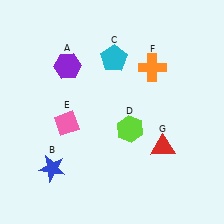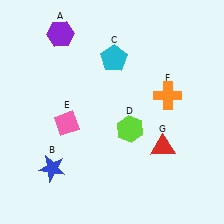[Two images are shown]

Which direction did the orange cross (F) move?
The orange cross (F) moved down.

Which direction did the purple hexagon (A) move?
The purple hexagon (A) moved up.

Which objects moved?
The objects that moved are: the purple hexagon (A), the orange cross (F).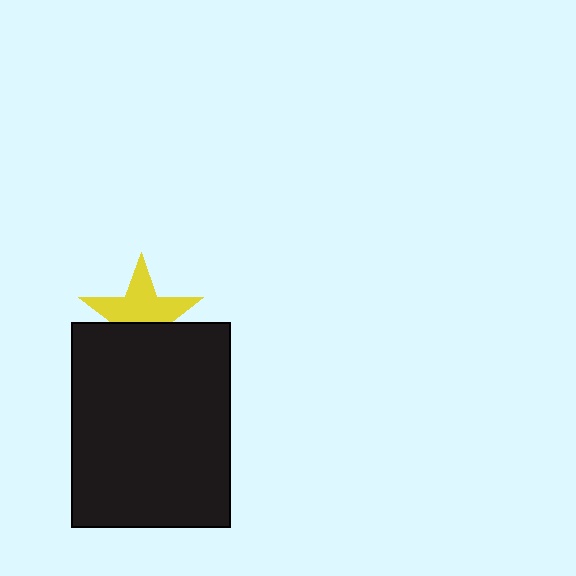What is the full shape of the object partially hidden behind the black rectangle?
The partially hidden object is a yellow star.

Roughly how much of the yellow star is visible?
About half of it is visible (roughly 58%).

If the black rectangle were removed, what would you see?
You would see the complete yellow star.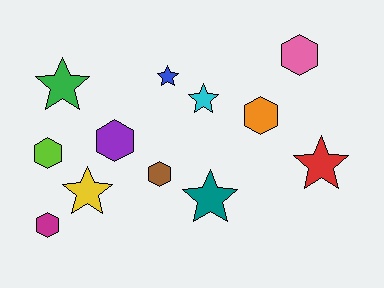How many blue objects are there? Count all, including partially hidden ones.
There is 1 blue object.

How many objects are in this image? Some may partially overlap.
There are 12 objects.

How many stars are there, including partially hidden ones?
There are 6 stars.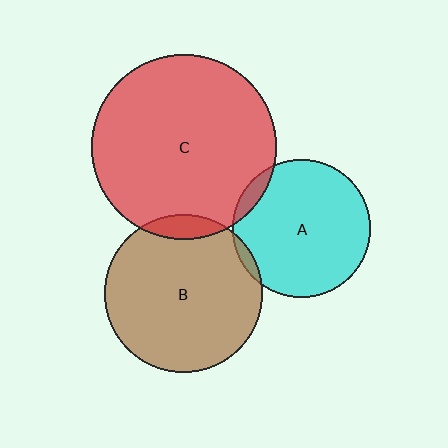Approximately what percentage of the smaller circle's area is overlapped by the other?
Approximately 5%.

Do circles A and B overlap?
Yes.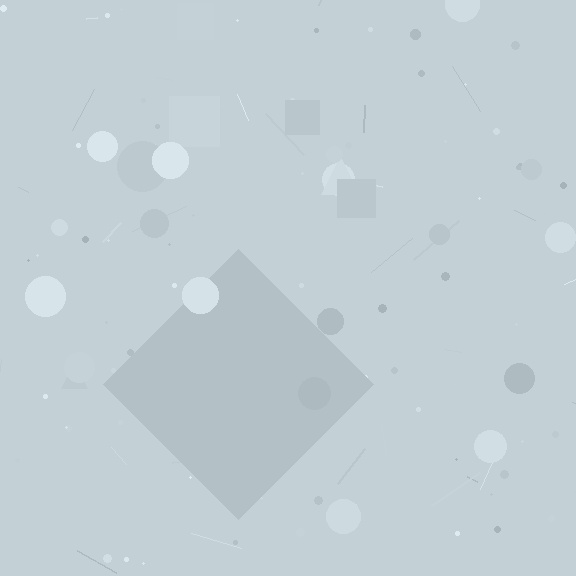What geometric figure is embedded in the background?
A diamond is embedded in the background.